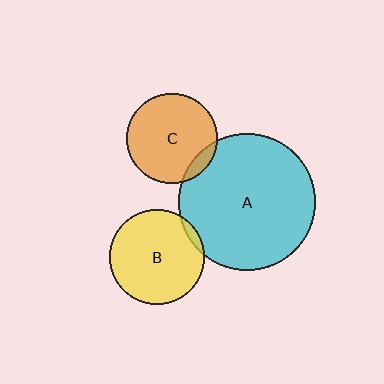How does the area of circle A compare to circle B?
Approximately 2.1 times.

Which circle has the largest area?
Circle A (cyan).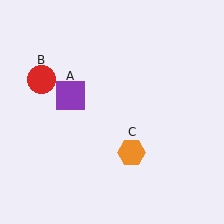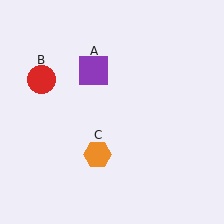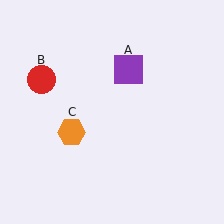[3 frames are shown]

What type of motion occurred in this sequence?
The purple square (object A), orange hexagon (object C) rotated clockwise around the center of the scene.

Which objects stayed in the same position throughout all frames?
Red circle (object B) remained stationary.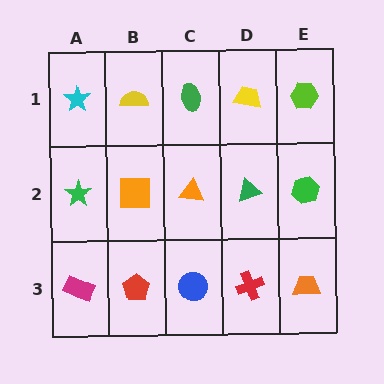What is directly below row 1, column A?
A green star.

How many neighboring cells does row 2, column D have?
4.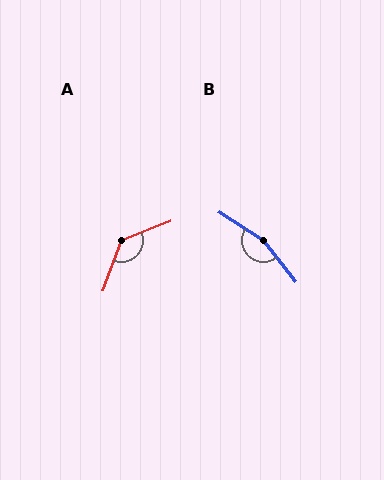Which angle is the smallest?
A, at approximately 131 degrees.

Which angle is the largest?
B, at approximately 161 degrees.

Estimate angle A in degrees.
Approximately 131 degrees.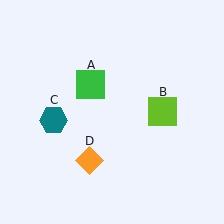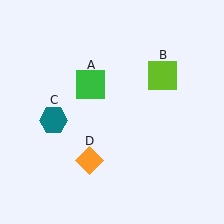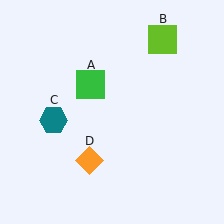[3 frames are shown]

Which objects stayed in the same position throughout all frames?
Green square (object A) and teal hexagon (object C) and orange diamond (object D) remained stationary.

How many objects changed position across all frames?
1 object changed position: lime square (object B).